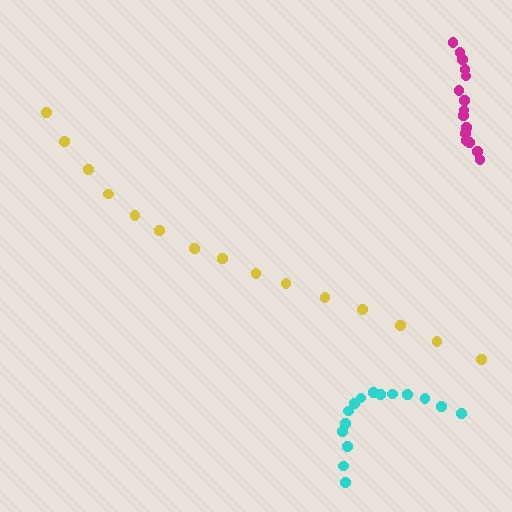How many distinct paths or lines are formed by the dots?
There are 3 distinct paths.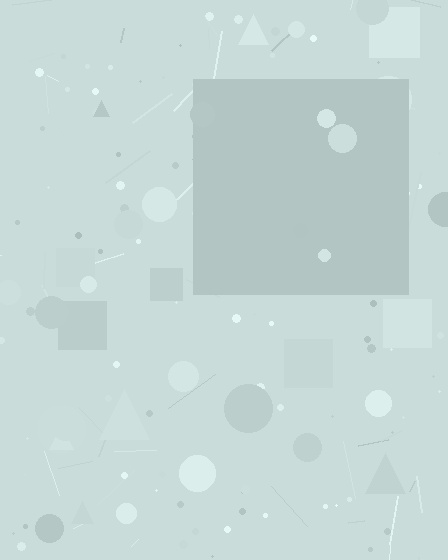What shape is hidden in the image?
A square is hidden in the image.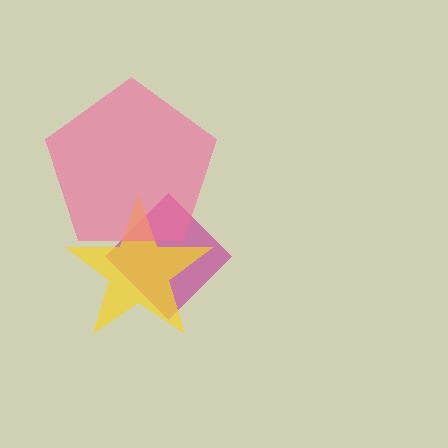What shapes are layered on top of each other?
The layered shapes are: a magenta diamond, a yellow star, a pink pentagon.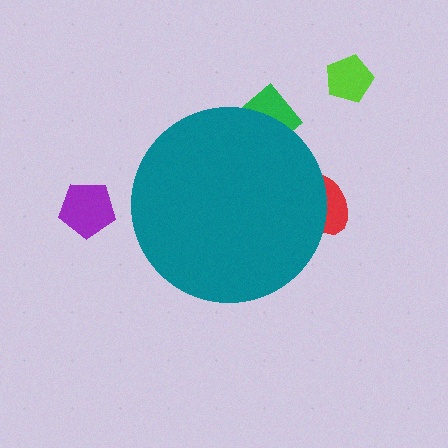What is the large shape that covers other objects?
A teal circle.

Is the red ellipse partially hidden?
Yes, the red ellipse is partially hidden behind the teal circle.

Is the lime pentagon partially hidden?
No, the lime pentagon is fully visible.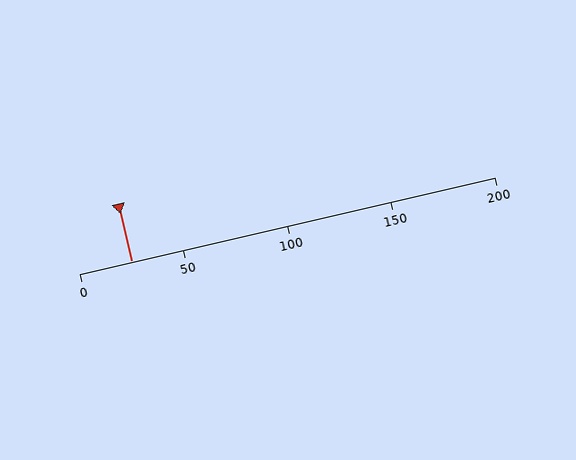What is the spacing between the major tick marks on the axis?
The major ticks are spaced 50 apart.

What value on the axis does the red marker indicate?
The marker indicates approximately 25.